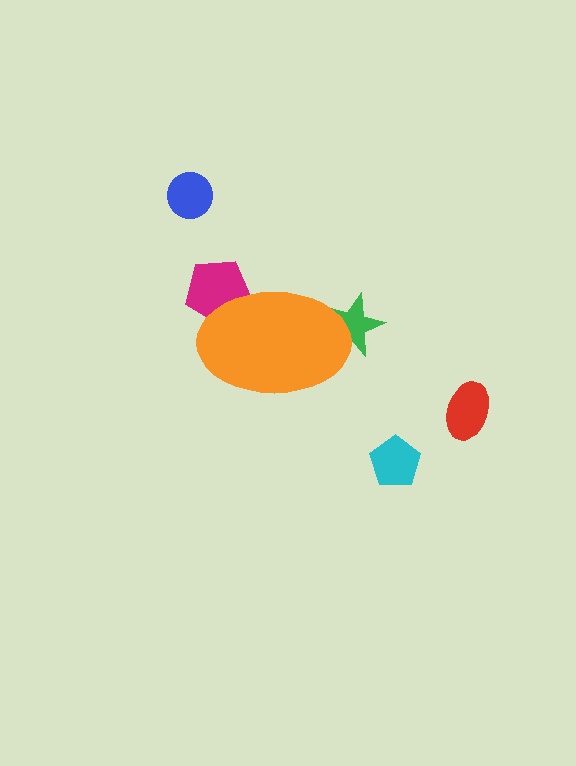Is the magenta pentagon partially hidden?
Yes, the magenta pentagon is partially hidden behind the orange ellipse.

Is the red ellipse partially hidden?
No, the red ellipse is fully visible.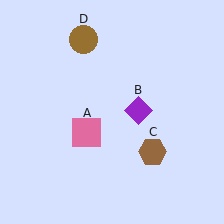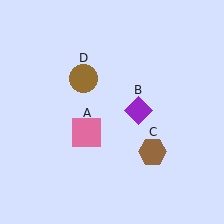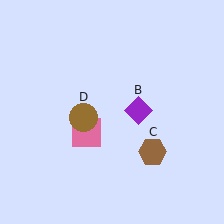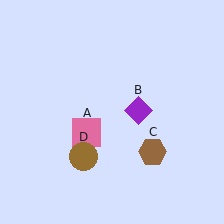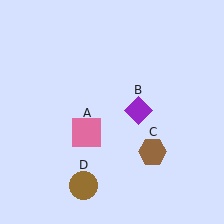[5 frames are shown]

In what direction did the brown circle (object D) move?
The brown circle (object D) moved down.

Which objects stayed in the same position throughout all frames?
Pink square (object A) and purple diamond (object B) and brown hexagon (object C) remained stationary.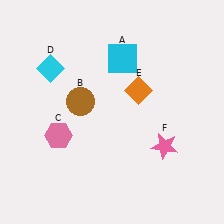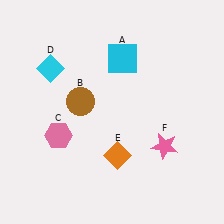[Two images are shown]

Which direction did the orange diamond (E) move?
The orange diamond (E) moved down.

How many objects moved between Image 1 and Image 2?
1 object moved between the two images.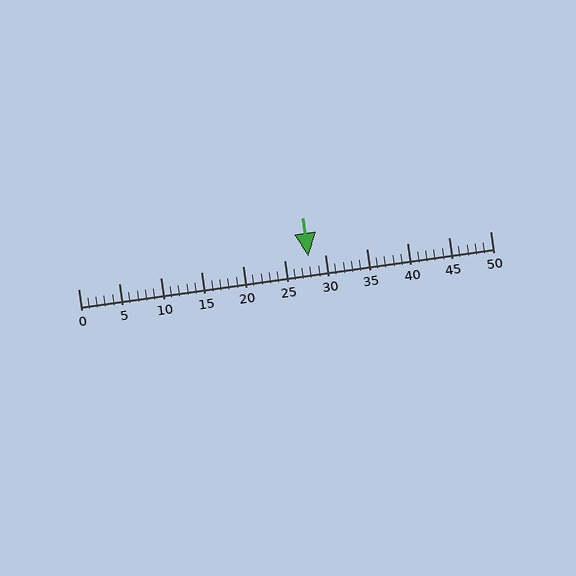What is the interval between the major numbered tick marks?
The major tick marks are spaced 5 units apart.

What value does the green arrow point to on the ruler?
The green arrow points to approximately 28.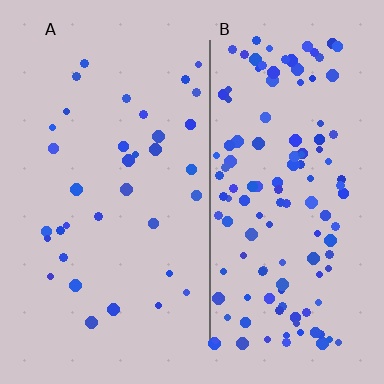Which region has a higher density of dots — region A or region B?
B (the right).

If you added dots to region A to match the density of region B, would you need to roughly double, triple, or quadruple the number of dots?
Approximately quadruple.